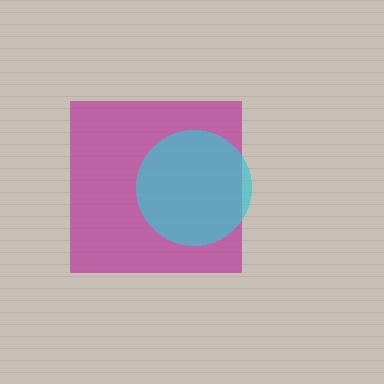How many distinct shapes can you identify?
There are 2 distinct shapes: a magenta square, a cyan circle.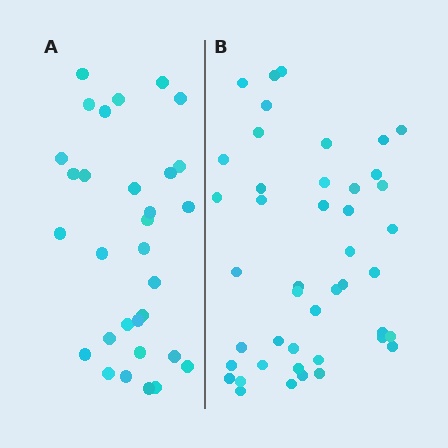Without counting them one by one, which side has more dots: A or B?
Region B (the right region) has more dots.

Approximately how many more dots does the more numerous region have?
Region B has approximately 15 more dots than region A.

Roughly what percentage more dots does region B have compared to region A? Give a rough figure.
About 40% more.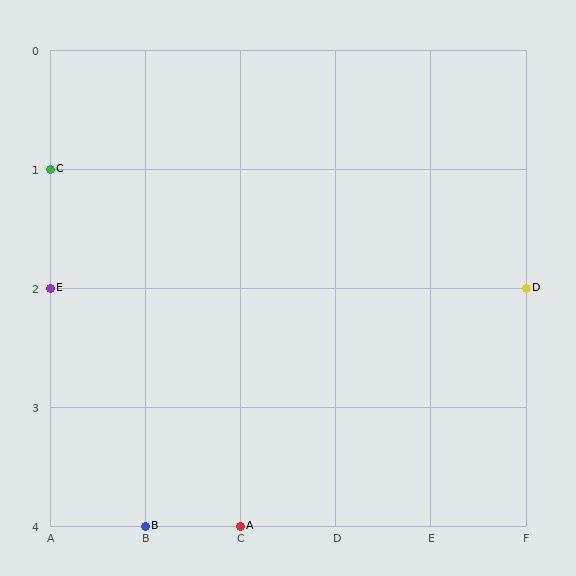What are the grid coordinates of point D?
Point D is at grid coordinates (F, 2).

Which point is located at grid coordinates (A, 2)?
Point E is at (A, 2).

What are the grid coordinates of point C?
Point C is at grid coordinates (A, 1).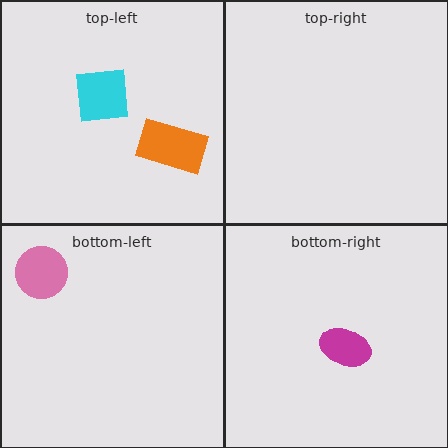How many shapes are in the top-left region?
2.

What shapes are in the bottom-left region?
The pink circle.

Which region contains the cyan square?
The top-left region.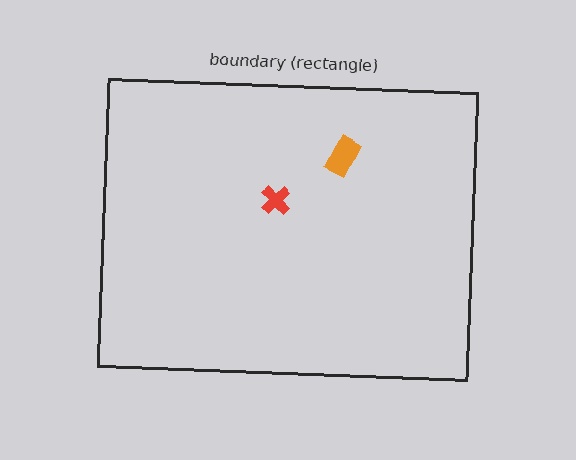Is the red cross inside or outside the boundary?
Inside.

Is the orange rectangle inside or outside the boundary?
Inside.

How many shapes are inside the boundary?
2 inside, 0 outside.